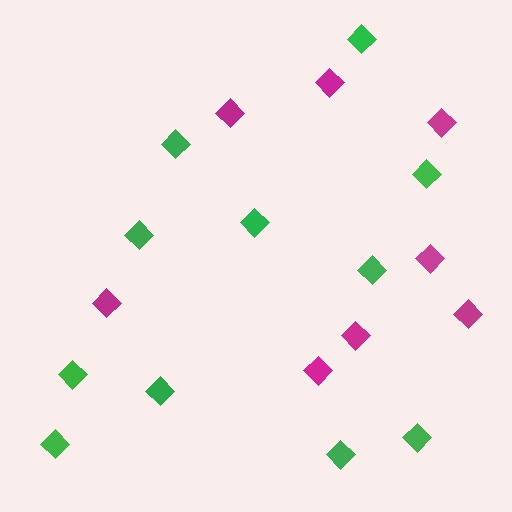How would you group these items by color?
There are 2 groups: one group of magenta diamonds (8) and one group of green diamonds (11).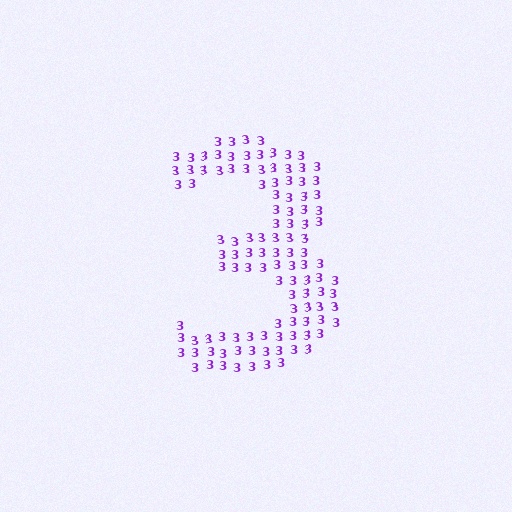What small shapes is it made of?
It is made of small digit 3's.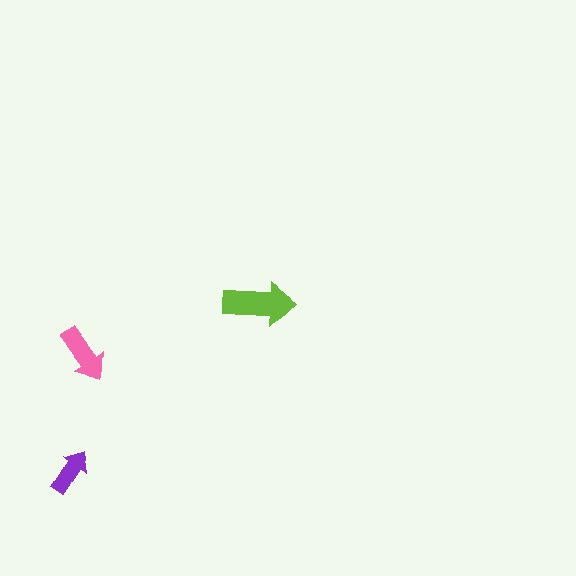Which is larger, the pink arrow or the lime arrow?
The lime one.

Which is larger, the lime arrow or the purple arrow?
The lime one.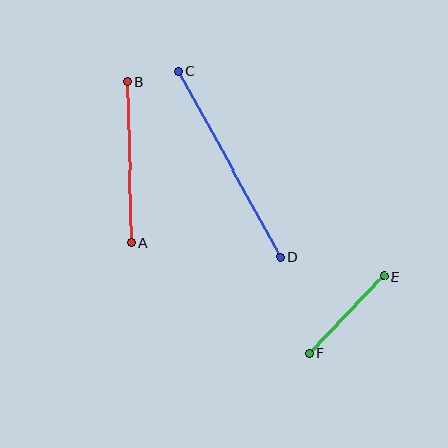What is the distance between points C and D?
The distance is approximately 211 pixels.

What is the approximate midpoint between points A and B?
The midpoint is at approximately (129, 162) pixels.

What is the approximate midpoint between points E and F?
The midpoint is at approximately (347, 315) pixels.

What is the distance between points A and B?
The distance is approximately 161 pixels.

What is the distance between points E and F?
The distance is approximately 107 pixels.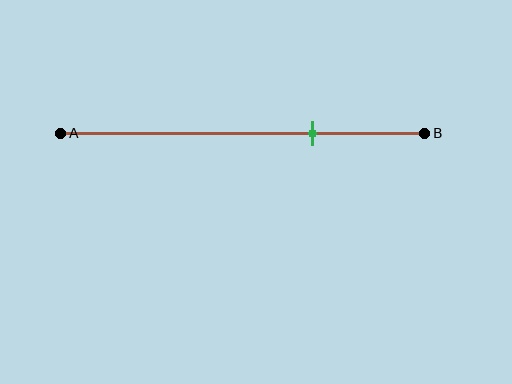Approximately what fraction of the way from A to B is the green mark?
The green mark is approximately 70% of the way from A to B.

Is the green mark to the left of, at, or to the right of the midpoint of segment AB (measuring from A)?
The green mark is to the right of the midpoint of segment AB.